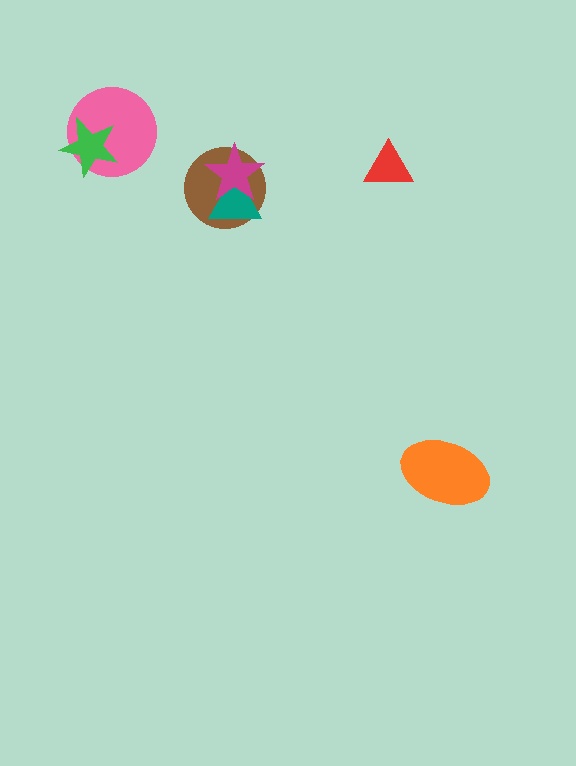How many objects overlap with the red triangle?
0 objects overlap with the red triangle.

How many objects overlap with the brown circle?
2 objects overlap with the brown circle.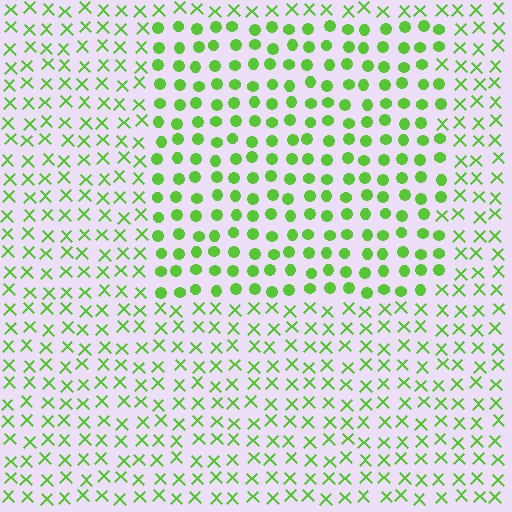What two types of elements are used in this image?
The image uses circles inside the rectangle region and X marks outside it.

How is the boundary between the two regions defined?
The boundary is defined by a change in element shape: circles inside vs. X marks outside. All elements share the same color and spacing.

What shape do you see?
I see a rectangle.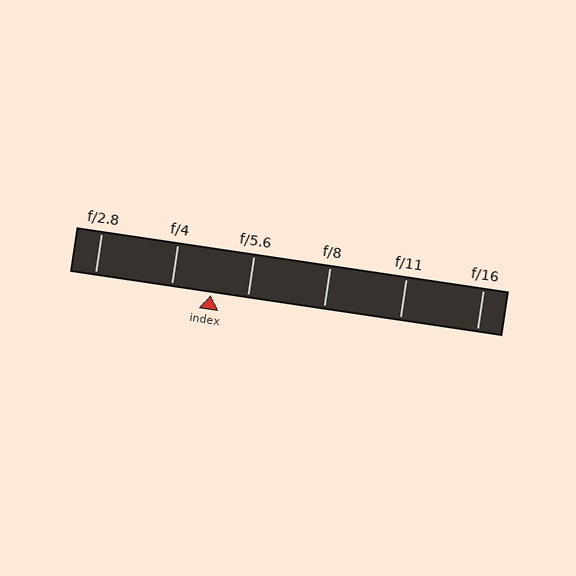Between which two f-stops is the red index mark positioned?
The index mark is between f/4 and f/5.6.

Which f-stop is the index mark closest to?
The index mark is closest to f/5.6.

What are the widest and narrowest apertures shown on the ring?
The widest aperture shown is f/2.8 and the narrowest is f/16.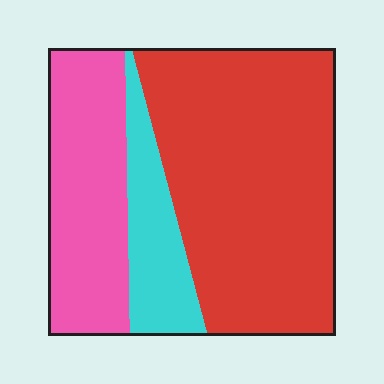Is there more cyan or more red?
Red.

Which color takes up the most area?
Red, at roughly 60%.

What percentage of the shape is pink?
Pink covers 28% of the shape.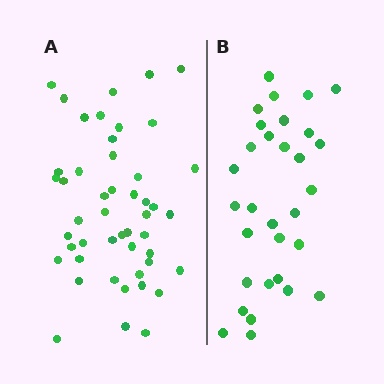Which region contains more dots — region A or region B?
Region A (the left region) has more dots.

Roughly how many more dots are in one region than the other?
Region A has approximately 15 more dots than region B.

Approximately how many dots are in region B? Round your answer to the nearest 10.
About 30 dots. (The exact count is 31, which rounds to 30.)